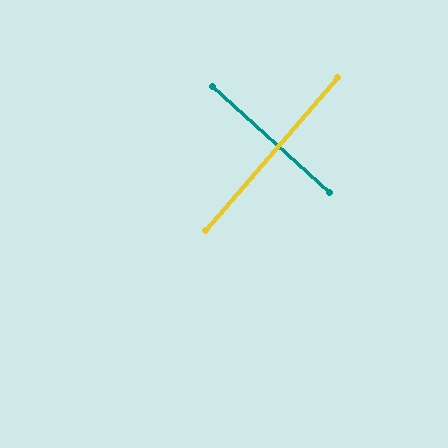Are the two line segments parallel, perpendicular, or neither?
Perpendicular — they meet at approximately 89°.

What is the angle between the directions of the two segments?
Approximately 89 degrees.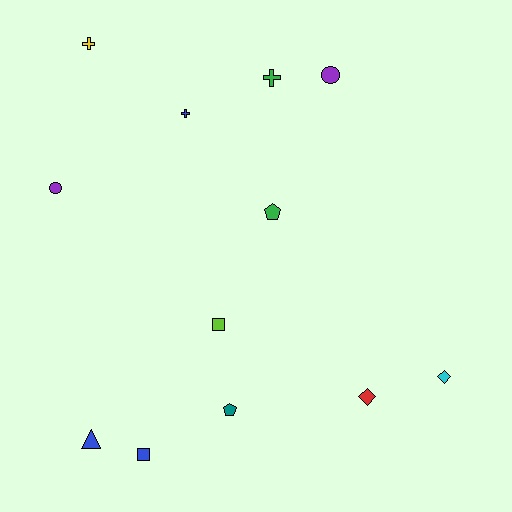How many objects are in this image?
There are 12 objects.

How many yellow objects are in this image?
There is 1 yellow object.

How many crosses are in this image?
There are 3 crosses.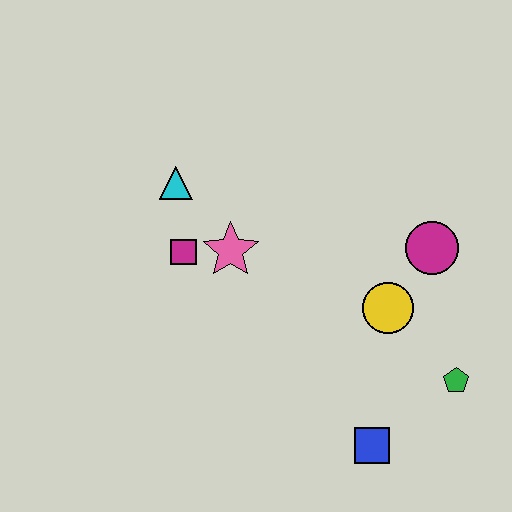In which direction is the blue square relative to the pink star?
The blue square is below the pink star.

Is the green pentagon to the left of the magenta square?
No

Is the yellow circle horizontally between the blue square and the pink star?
No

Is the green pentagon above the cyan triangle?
No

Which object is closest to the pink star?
The magenta square is closest to the pink star.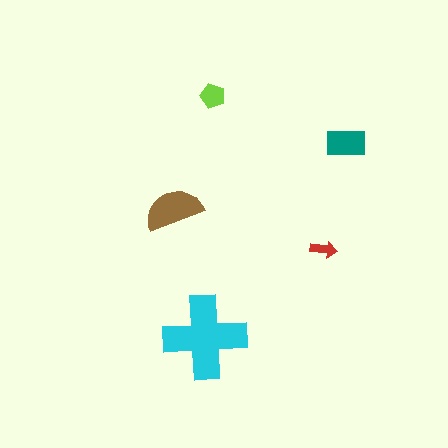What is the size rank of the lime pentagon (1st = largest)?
4th.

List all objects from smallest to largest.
The red arrow, the lime pentagon, the teal rectangle, the brown semicircle, the cyan cross.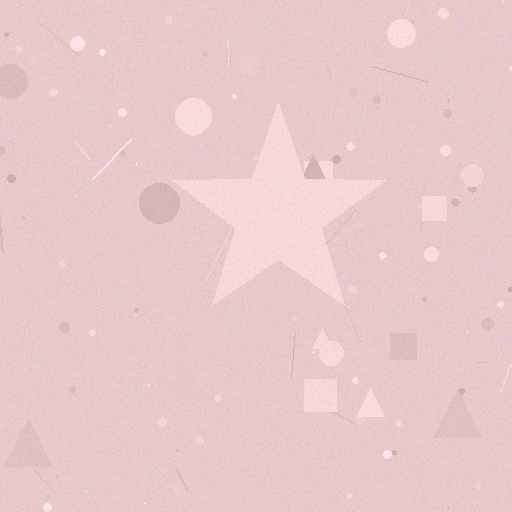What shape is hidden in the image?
A star is hidden in the image.